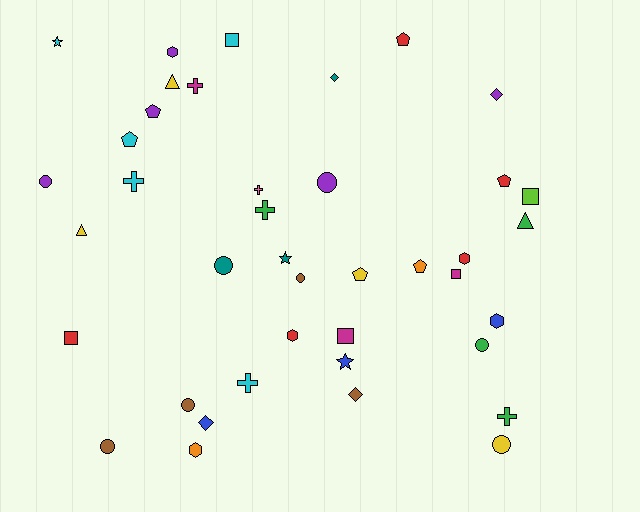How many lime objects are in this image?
There is 1 lime object.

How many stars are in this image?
There are 3 stars.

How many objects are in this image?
There are 40 objects.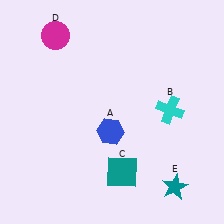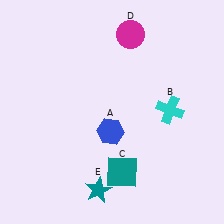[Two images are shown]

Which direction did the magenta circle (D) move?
The magenta circle (D) moved right.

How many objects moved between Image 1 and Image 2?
2 objects moved between the two images.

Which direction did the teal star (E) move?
The teal star (E) moved left.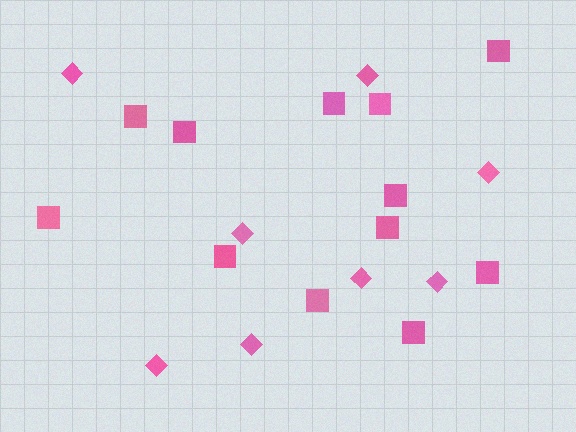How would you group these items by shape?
There are 2 groups: one group of squares (12) and one group of diamonds (8).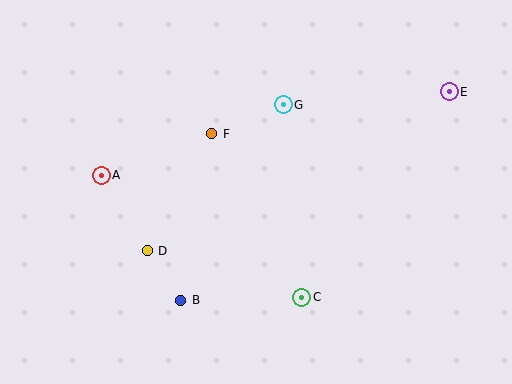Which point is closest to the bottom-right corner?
Point C is closest to the bottom-right corner.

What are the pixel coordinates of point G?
Point G is at (283, 105).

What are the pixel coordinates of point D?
Point D is at (147, 251).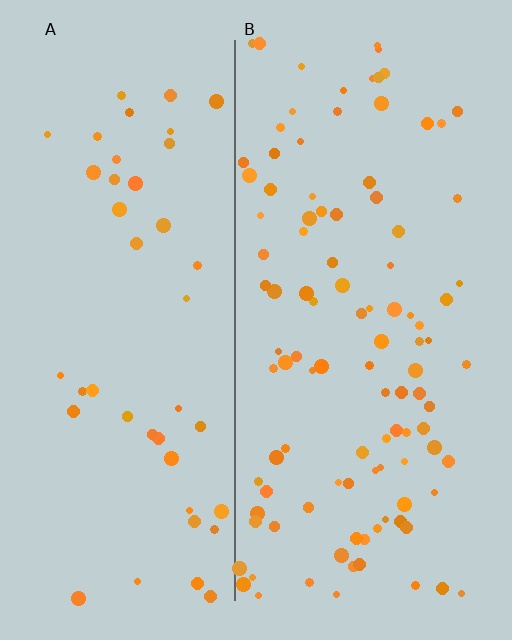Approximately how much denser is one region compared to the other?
Approximately 2.4× — region B over region A.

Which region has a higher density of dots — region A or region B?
B (the right).